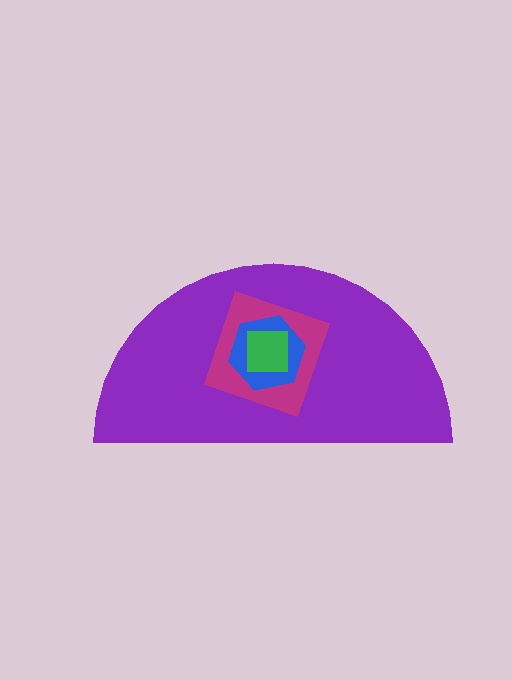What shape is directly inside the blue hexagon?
The green square.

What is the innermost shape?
The green square.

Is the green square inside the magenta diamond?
Yes.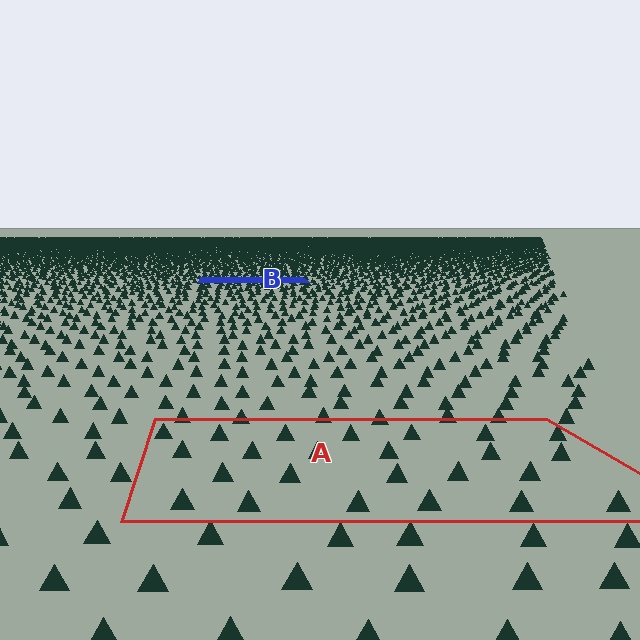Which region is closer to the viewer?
Region A is closer. The texture elements there are larger and more spread out.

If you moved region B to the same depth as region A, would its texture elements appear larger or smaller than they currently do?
They would appear larger. At a closer depth, the same texture elements are projected at a bigger on-screen size.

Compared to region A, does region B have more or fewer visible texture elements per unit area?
Region B has more texture elements per unit area — they are packed more densely because it is farther away.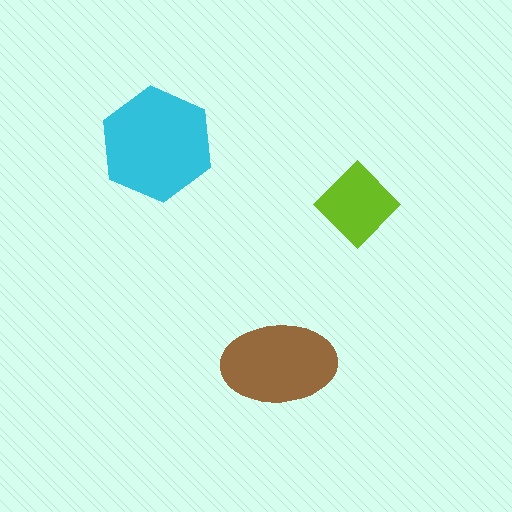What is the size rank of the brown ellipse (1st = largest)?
2nd.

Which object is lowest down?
The brown ellipse is bottommost.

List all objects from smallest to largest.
The lime diamond, the brown ellipse, the cyan hexagon.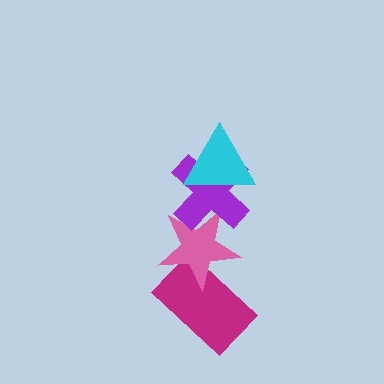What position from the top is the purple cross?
The purple cross is 2nd from the top.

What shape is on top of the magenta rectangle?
The pink star is on top of the magenta rectangle.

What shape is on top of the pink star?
The purple cross is on top of the pink star.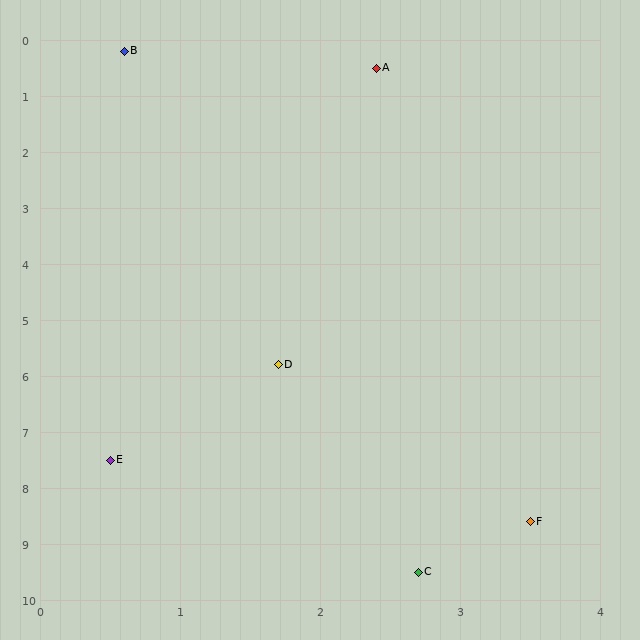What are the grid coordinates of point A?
Point A is at approximately (2.4, 0.5).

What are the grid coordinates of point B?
Point B is at approximately (0.6, 0.2).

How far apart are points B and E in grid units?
Points B and E are about 7.3 grid units apart.